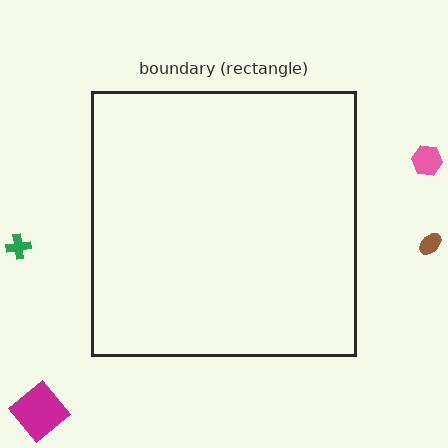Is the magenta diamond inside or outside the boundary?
Outside.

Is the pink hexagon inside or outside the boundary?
Outside.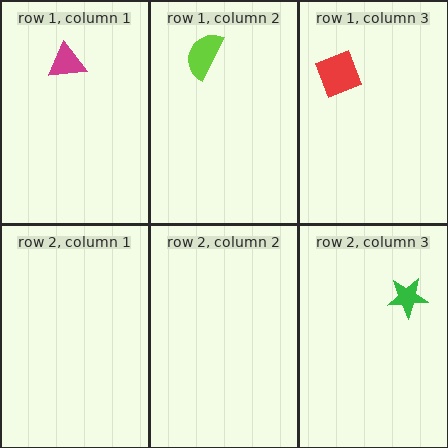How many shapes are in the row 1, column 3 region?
1.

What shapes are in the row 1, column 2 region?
The lime semicircle.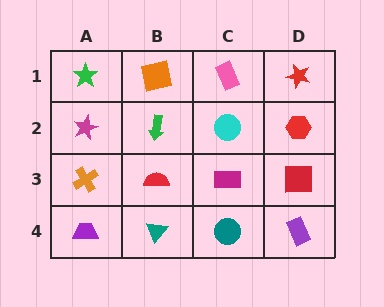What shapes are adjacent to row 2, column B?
An orange square (row 1, column B), a red semicircle (row 3, column B), a magenta star (row 2, column A), a cyan circle (row 2, column C).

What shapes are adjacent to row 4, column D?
A red square (row 3, column D), a teal circle (row 4, column C).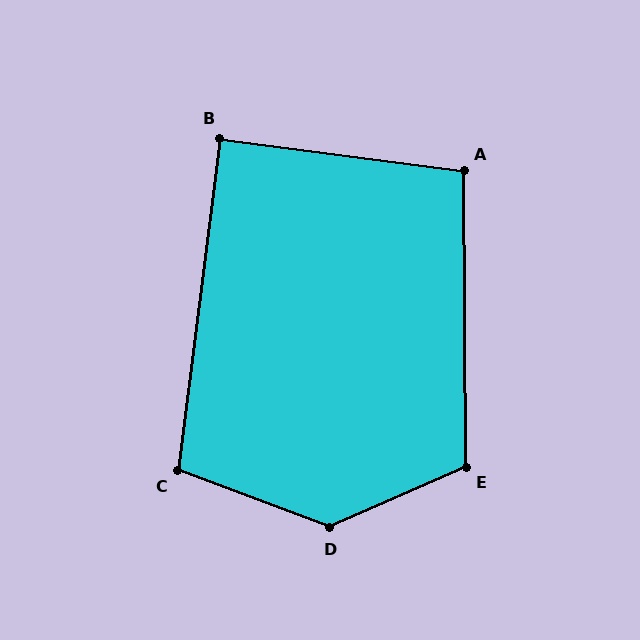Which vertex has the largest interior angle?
D, at approximately 136 degrees.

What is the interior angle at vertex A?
Approximately 98 degrees (obtuse).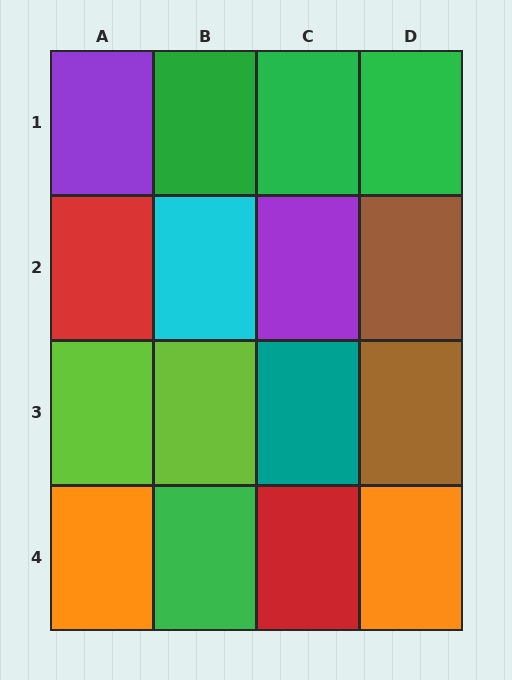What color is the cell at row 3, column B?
Lime.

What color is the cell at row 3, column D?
Brown.